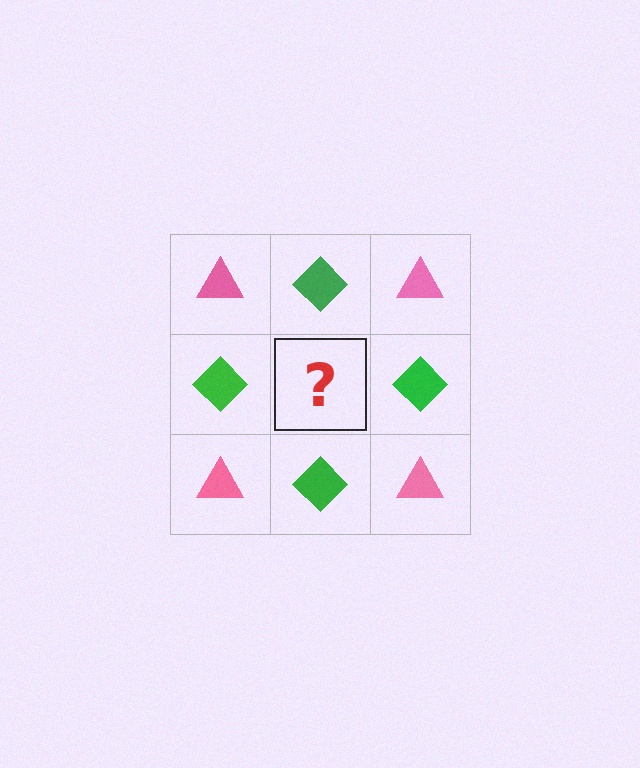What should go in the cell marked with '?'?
The missing cell should contain a pink triangle.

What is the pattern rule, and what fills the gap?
The rule is that it alternates pink triangle and green diamond in a checkerboard pattern. The gap should be filled with a pink triangle.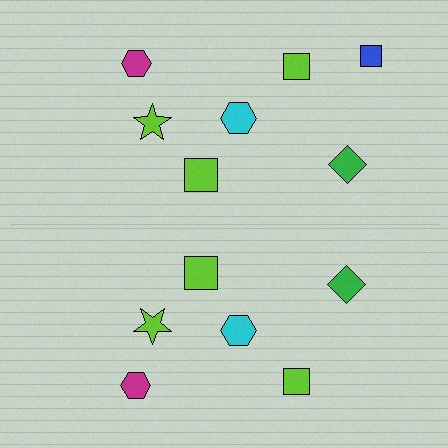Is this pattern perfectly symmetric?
No, the pattern is not perfectly symmetric. A blue square is missing from the bottom side.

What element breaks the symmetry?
A blue square is missing from the bottom side.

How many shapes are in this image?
There are 13 shapes in this image.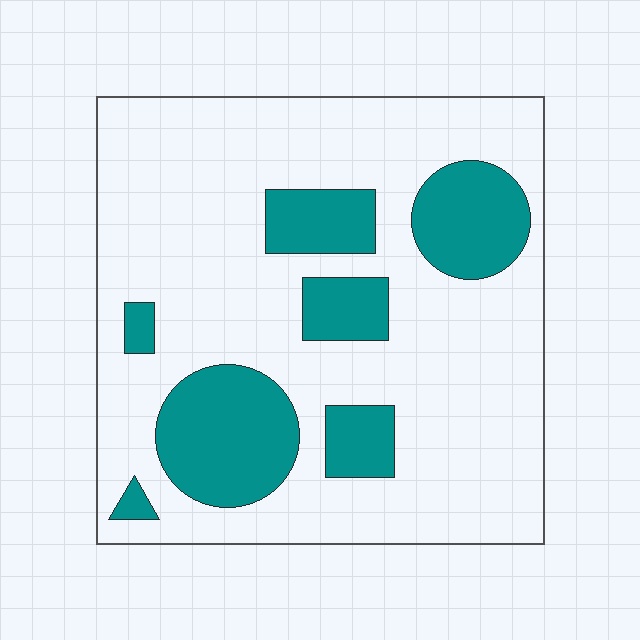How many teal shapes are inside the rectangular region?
7.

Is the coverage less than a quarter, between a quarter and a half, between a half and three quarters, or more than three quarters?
Less than a quarter.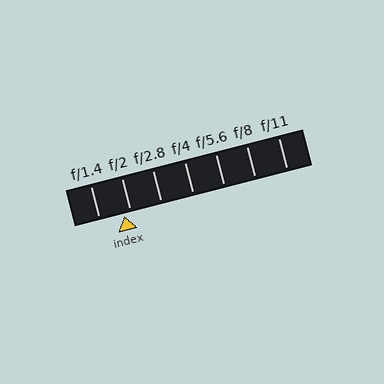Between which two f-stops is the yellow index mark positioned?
The index mark is between f/1.4 and f/2.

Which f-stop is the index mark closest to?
The index mark is closest to f/2.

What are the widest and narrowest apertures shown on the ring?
The widest aperture shown is f/1.4 and the narrowest is f/11.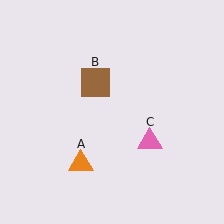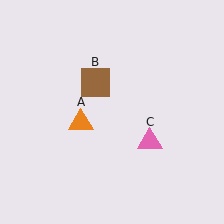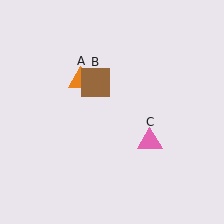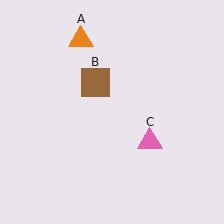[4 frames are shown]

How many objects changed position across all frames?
1 object changed position: orange triangle (object A).